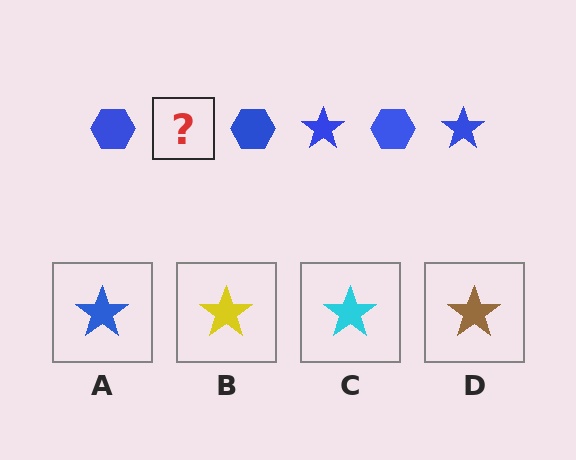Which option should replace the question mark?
Option A.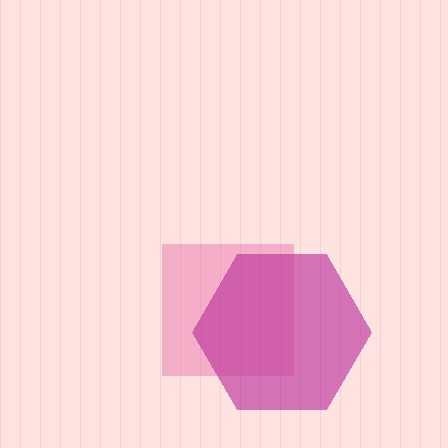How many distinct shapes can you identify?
There are 2 distinct shapes: a pink square, a magenta hexagon.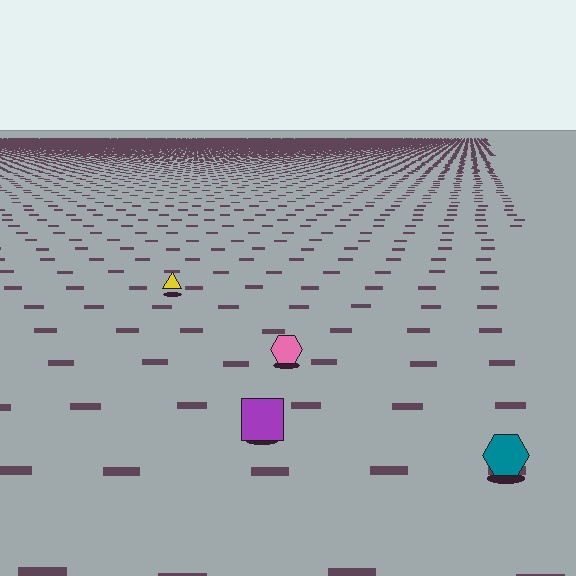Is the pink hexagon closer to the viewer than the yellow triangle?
Yes. The pink hexagon is closer — you can tell from the texture gradient: the ground texture is coarser near it.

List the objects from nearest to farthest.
From nearest to farthest: the teal hexagon, the purple square, the pink hexagon, the yellow triangle.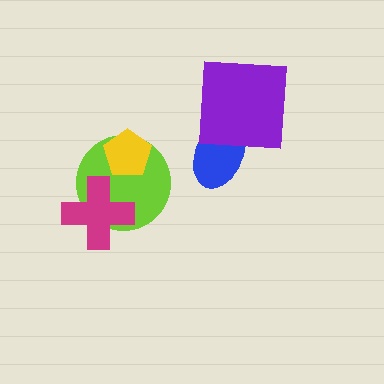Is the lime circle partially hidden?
Yes, it is partially covered by another shape.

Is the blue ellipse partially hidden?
Yes, it is partially covered by another shape.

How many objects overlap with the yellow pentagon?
1 object overlaps with the yellow pentagon.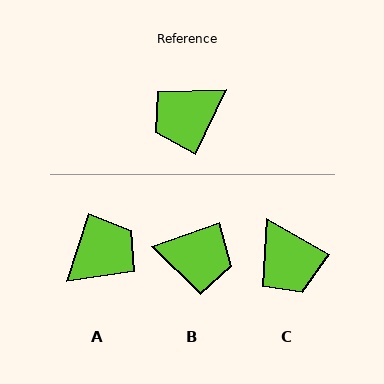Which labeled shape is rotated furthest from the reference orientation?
A, about 173 degrees away.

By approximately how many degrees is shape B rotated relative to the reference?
Approximately 134 degrees counter-clockwise.